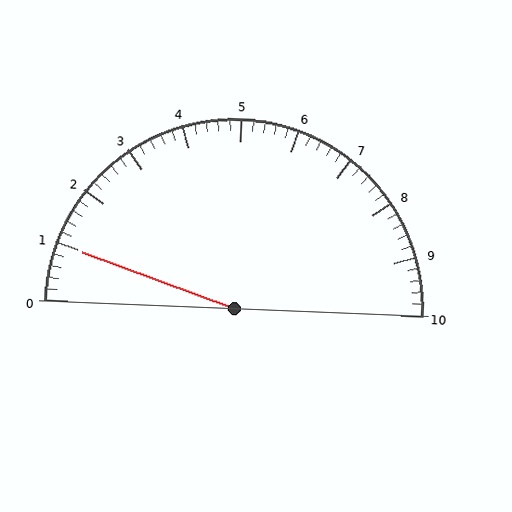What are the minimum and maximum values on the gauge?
The gauge ranges from 0 to 10.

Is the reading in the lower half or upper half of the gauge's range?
The reading is in the lower half of the range (0 to 10).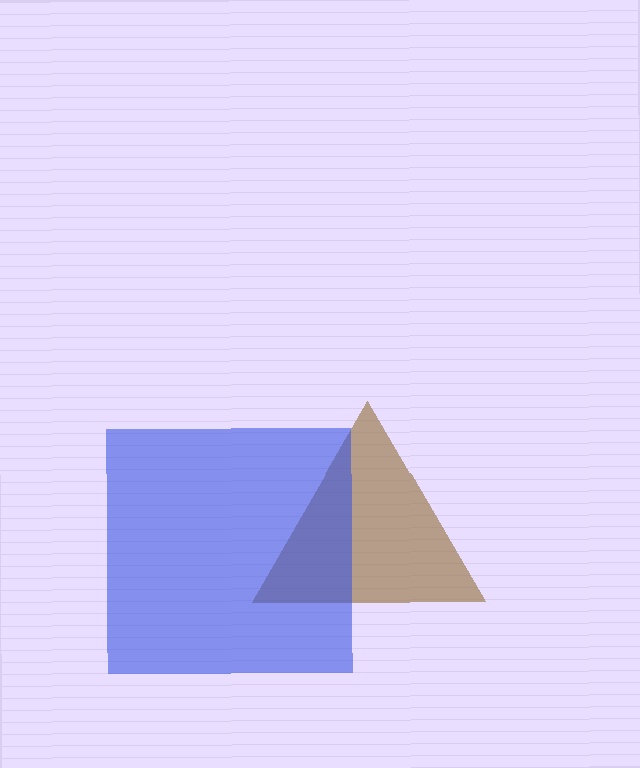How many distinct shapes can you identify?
There are 2 distinct shapes: a brown triangle, a blue square.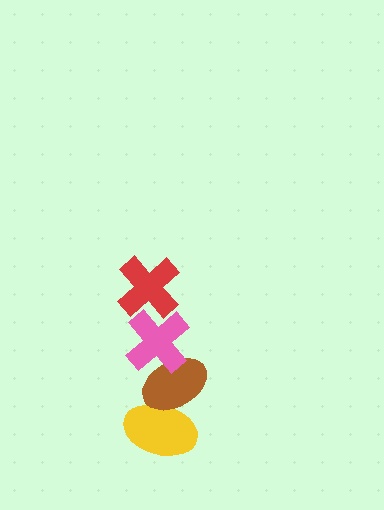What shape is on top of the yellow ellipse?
The brown ellipse is on top of the yellow ellipse.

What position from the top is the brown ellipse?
The brown ellipse is 3rd from the top.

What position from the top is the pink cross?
The pink cross is 2nd from the top.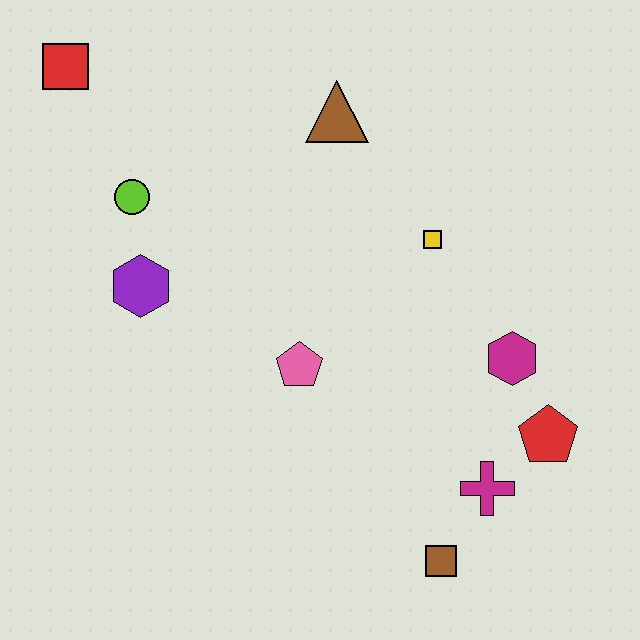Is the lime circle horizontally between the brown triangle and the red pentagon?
No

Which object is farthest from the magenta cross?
The red square is farthest from the magenta cross.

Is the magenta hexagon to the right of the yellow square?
Yes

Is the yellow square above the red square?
No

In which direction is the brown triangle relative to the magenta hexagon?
The brown triangle is above the magenta hexagon.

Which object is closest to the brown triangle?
The yellow square is closest to the brown triangle.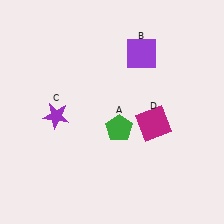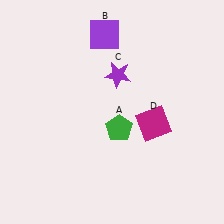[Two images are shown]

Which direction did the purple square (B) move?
The purple square (B) moved left.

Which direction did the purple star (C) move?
The purple star (C) moved right.